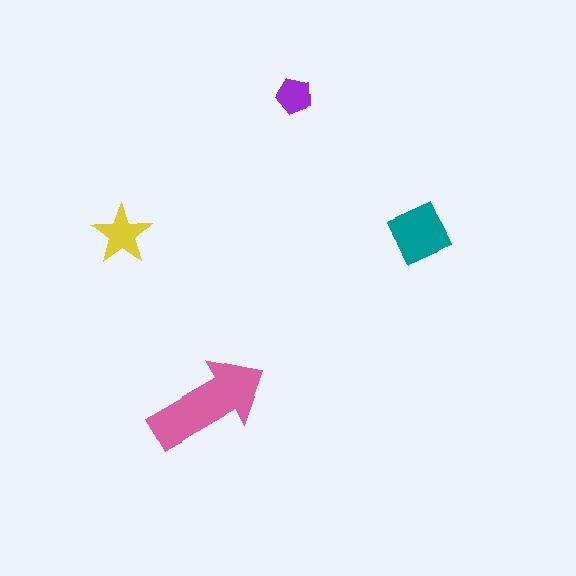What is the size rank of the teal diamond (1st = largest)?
2nd.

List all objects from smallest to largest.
The purple pentagon, the yellow star, the teal diamond, the pink arrow.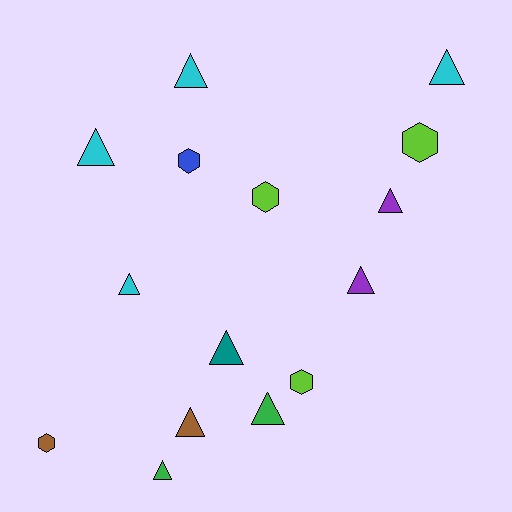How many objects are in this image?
There are 15 objects.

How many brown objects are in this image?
There are 2 brown objects.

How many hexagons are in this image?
There are 5 hexagons.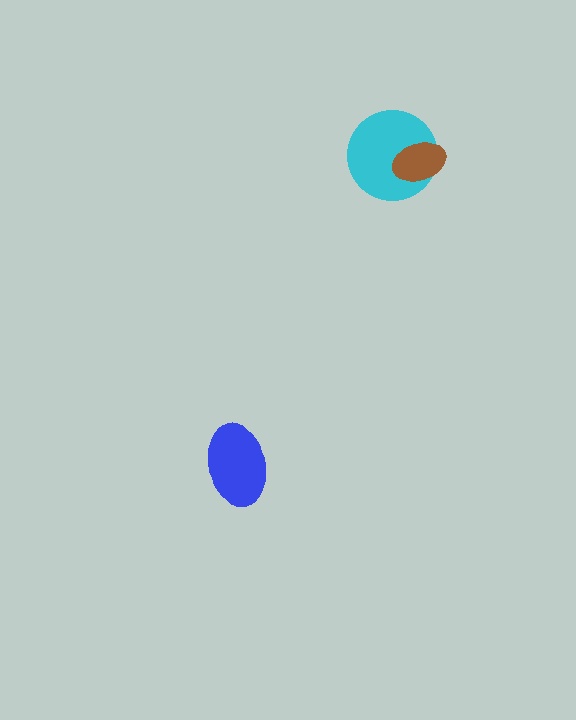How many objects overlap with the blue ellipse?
0 objects overlap with the blue ellipse.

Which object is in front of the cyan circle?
The brown ellipse is in front of the cyan circle.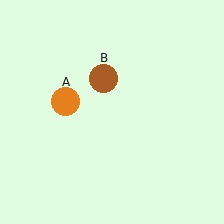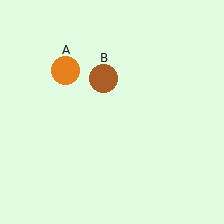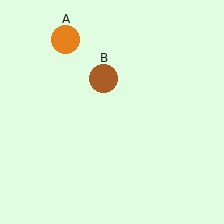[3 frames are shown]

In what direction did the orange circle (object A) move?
The orange circle (object A) moved up.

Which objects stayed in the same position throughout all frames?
Brown circle (object B) remained stationary.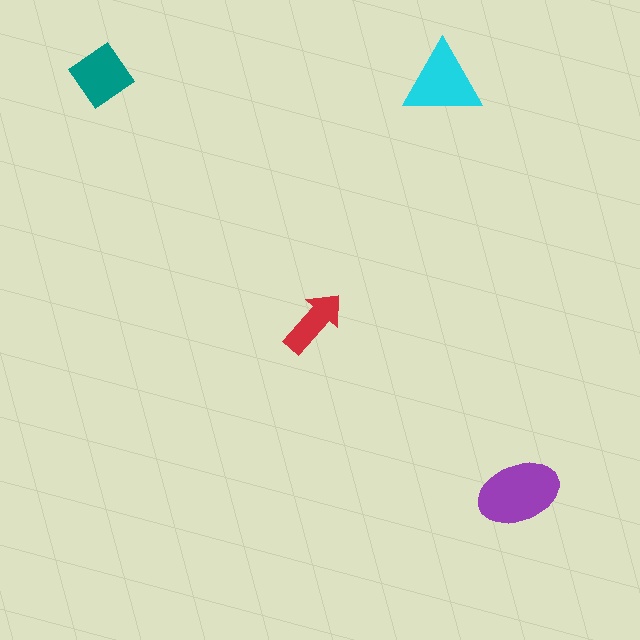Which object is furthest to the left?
The teal diamond is leftmost.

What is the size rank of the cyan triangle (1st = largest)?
2nd.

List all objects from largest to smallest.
The purple ellipse, the cyan triangle, the teal diamond, the red arrow.